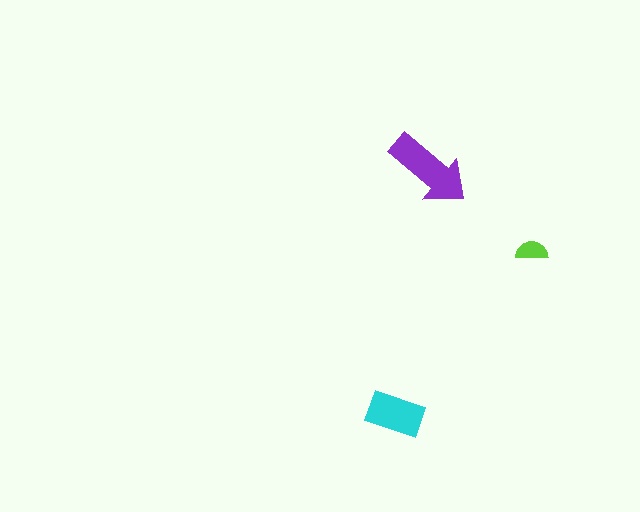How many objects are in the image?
There are 3 objects in the image.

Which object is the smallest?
The lime semicircle.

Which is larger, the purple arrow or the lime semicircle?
The purple arrow.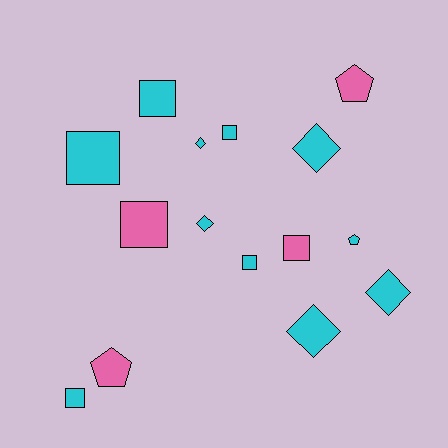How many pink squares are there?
There are 2 pink squares.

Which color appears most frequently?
Cyan, with 11 objects.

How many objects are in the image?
There are 15 objects.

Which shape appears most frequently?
Square, with 7 objects.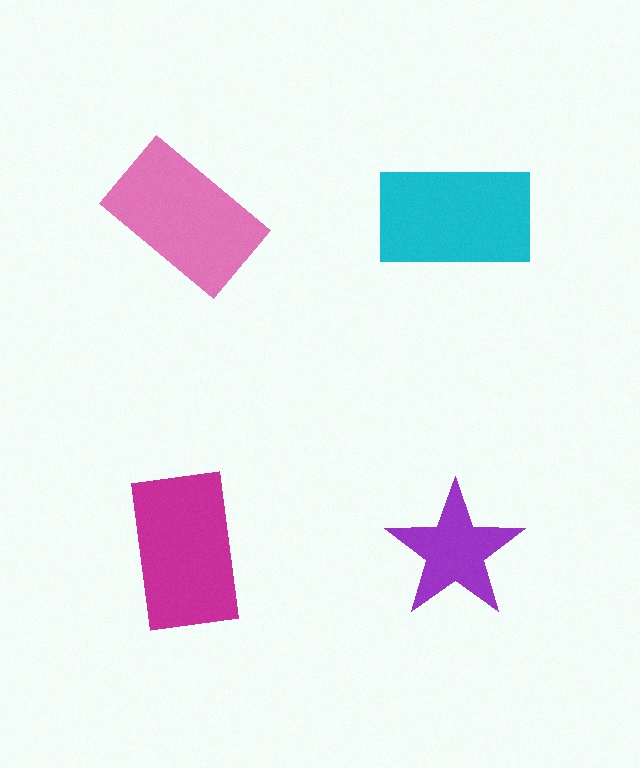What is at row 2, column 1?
A magenta rectangle.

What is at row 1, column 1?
A pink rectangle.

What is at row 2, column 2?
A purple star.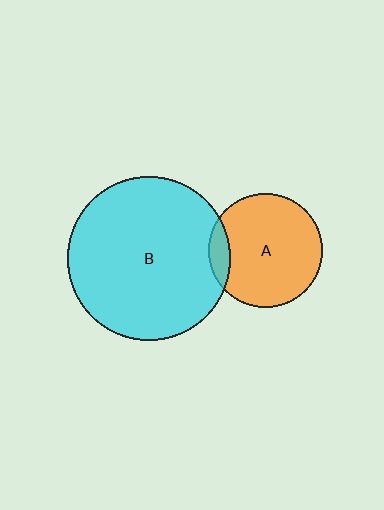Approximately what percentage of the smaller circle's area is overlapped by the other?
Approximately 10%.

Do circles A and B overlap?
Yes.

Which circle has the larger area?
Circle B (cyan).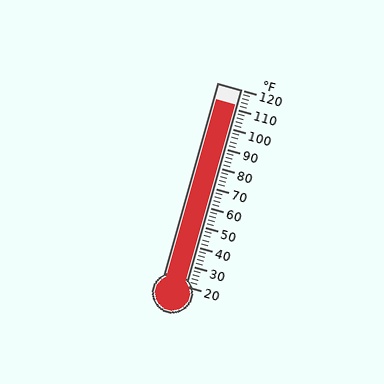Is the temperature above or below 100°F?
The temperature is above 100°F.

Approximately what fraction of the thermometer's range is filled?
The thermometer is filled to approximately 90% of its range.